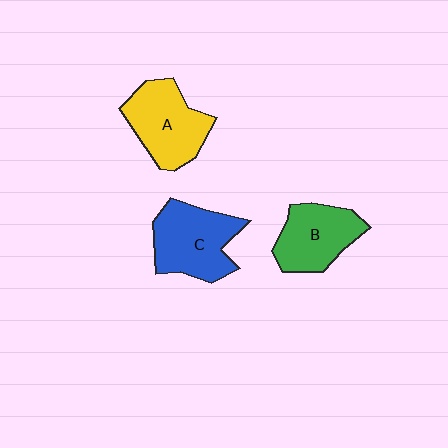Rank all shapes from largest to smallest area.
From largest to smallest: C (blue), A (yellow), B (green).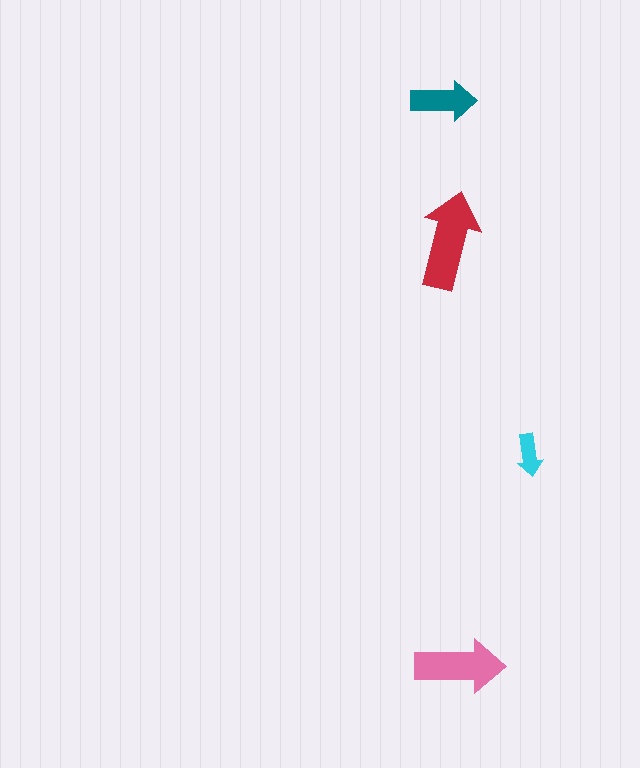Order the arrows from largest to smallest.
the red one, the pink one, the teal one, the cyan one.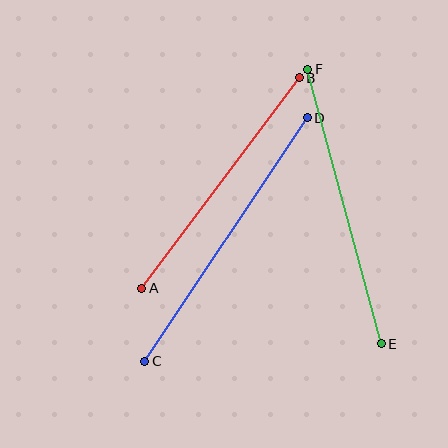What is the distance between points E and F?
The distance is approximately 284 pixels.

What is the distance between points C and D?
The distance is approximately 293 pixels.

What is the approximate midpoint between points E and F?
The midpoint is at approximately (345, 206) pixels.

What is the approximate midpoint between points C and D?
The midpoint is at approximately (226, 240) pixels.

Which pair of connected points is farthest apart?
Points C and D are farthest apart.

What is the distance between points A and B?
The distance is approximately 263 pixels.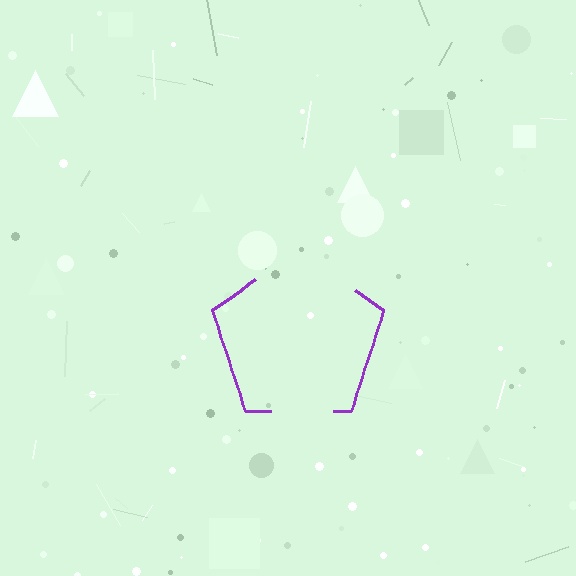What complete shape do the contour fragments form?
The contour fragments form a pentagon.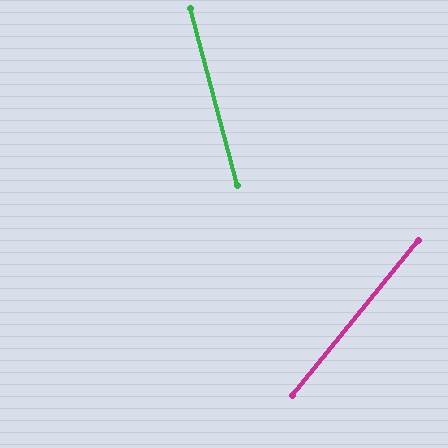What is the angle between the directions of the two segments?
Approximately 54 degrees.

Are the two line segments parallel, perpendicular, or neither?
Neither parallel nor perpendicular — they differ by about 54°.